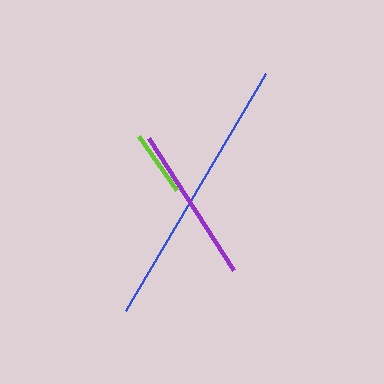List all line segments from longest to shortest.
From longest to shortest: blue, purple, lime.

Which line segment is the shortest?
The lime line is the shortest at approximately 66 pixels.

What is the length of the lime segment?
The lime segment is approximately 66 pixels long.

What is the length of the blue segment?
The blue segment is approximately 275 pixels long.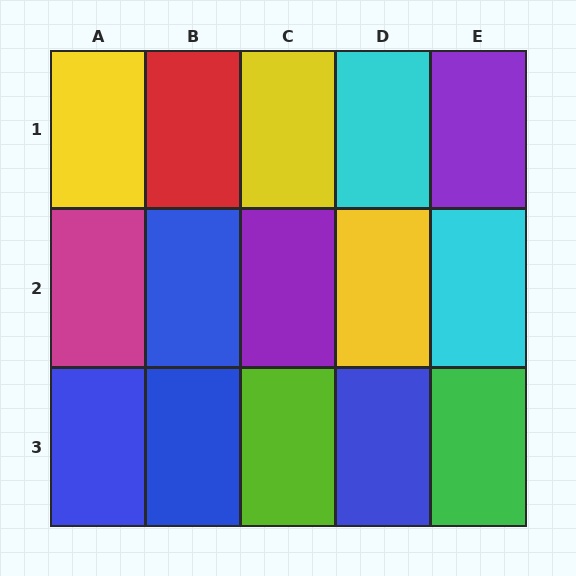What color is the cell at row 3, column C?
Lime.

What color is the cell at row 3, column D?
Blue.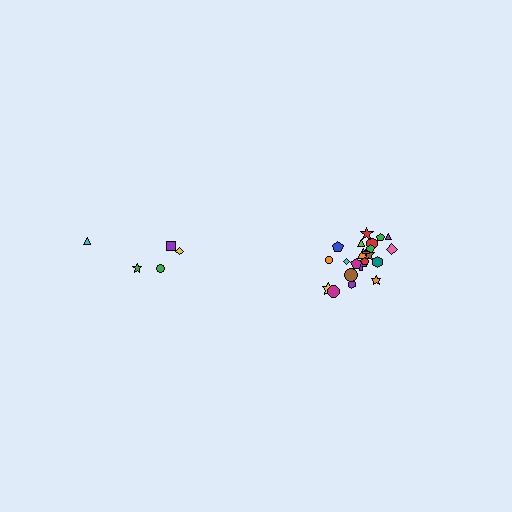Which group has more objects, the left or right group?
The right group.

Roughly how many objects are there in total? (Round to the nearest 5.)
Roughly 25 objects in total.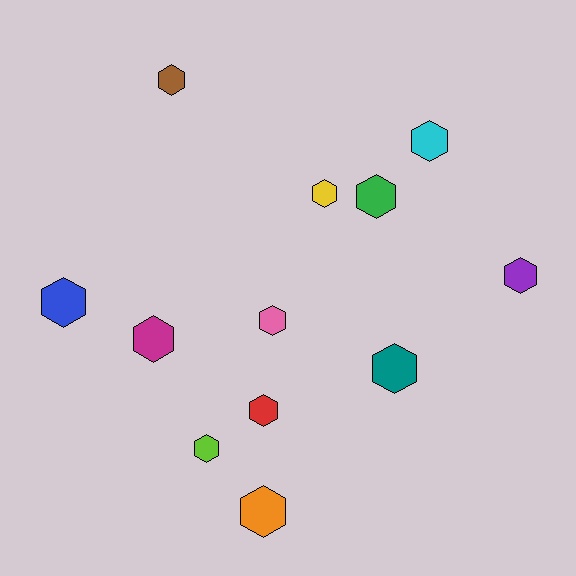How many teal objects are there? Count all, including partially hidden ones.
There is 1 teal object.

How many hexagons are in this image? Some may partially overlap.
There are 12 hexagons.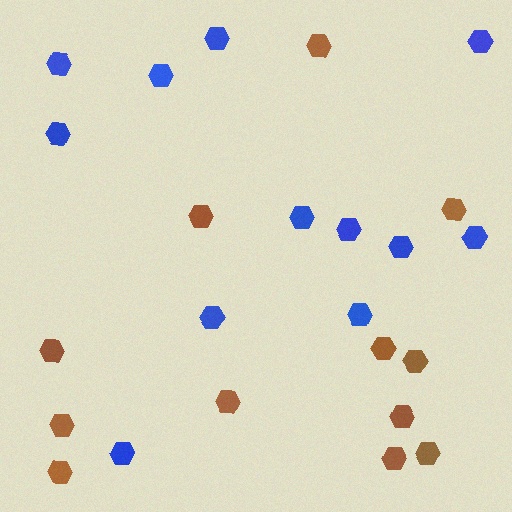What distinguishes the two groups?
There are 2 groups: one group of blue hexagons (12) and one group of brown hexagons (12).